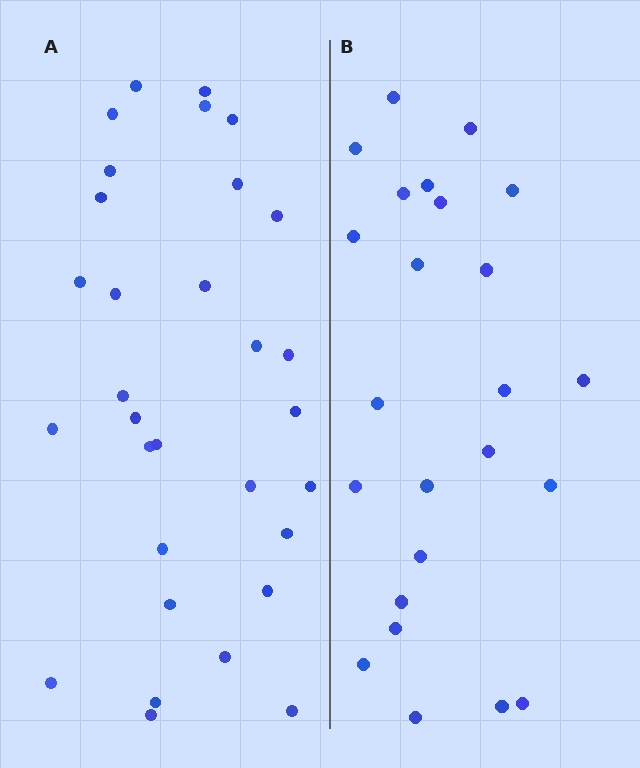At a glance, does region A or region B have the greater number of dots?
Region A (the left region) has more dots.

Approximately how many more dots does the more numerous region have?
Region A has roughly 8 or so more dots than region B.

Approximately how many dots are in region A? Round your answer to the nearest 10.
About 30 dots. (The exact count is 31, which rounds to 30.)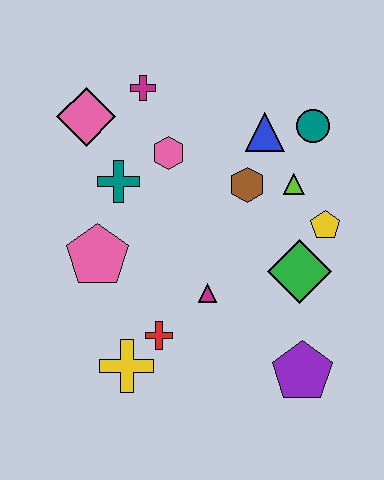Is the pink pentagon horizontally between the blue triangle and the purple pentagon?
No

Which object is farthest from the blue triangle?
The yellow cross is farthest from the blue triangle.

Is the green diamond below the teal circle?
Yes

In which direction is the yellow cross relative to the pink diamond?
The yellow cross is below the pink diamond.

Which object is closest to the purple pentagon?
The green diamond is closest to the purple pentagon.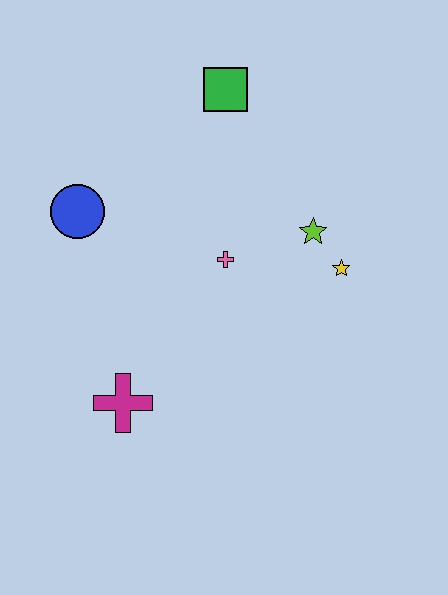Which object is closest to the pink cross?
The lime star is closest to the pink cross.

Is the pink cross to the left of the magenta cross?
No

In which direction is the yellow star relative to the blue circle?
The yellow star is to the right of the blue circle.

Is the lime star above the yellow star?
Yes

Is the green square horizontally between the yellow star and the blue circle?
Yes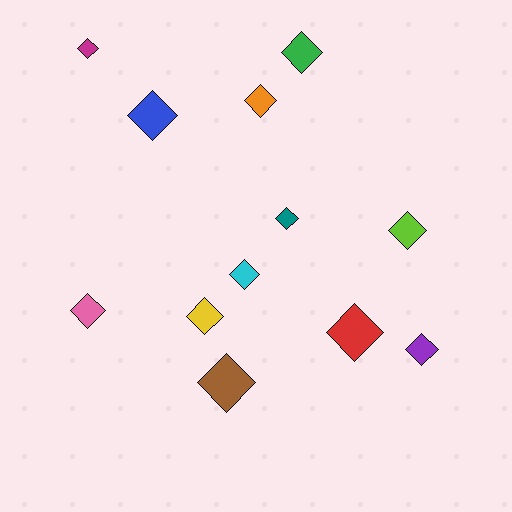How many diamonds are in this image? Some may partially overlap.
There are 12 diamonds.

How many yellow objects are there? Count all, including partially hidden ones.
There is 1 yellow object.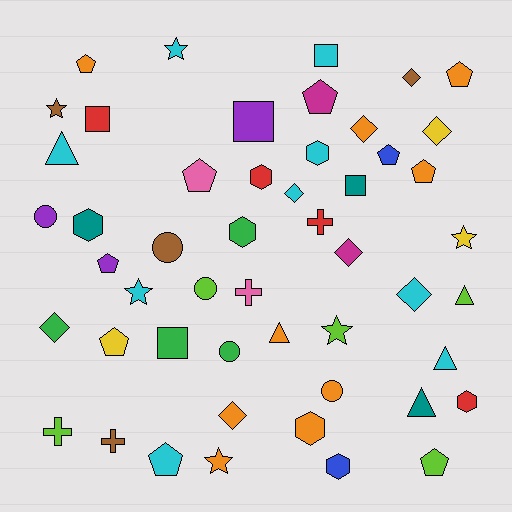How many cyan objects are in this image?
There are 9 cyan objects.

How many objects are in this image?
There are 50 objects.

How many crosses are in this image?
There are 4 crosses.